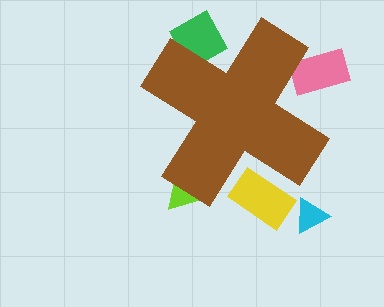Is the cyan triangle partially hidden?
No, the cyan triangle is fully visible.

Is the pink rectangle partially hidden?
Yes, the pink rectangle is partially hidden behind the brown cross.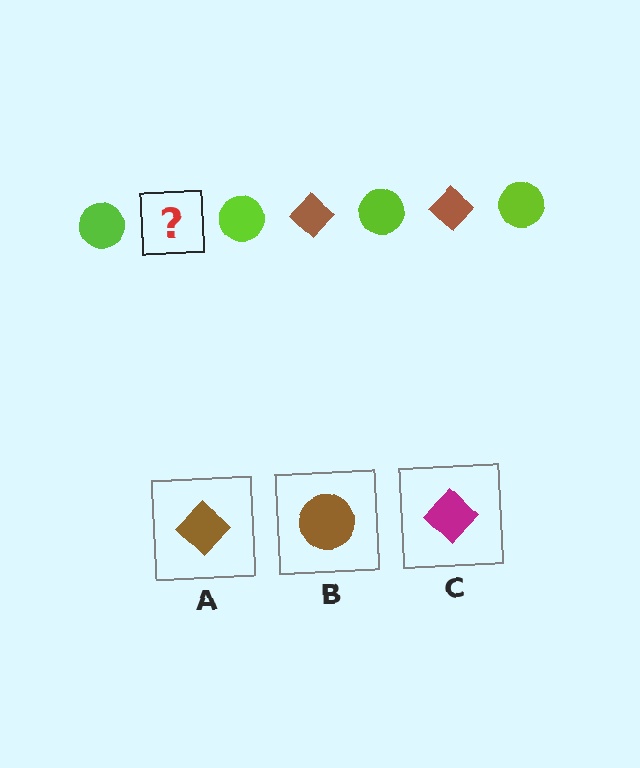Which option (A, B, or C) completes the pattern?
A.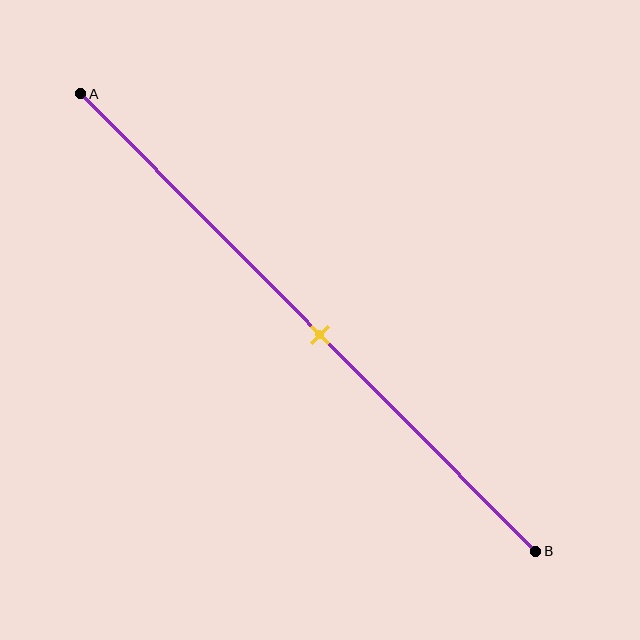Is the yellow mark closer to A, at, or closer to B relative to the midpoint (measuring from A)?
The yellow mark is approximately at the midpoint of segment AB.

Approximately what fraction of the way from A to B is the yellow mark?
The yellow mark is approximately 55% of the way from A to B.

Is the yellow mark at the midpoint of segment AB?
Yes, the mark is approximately at the midpoint.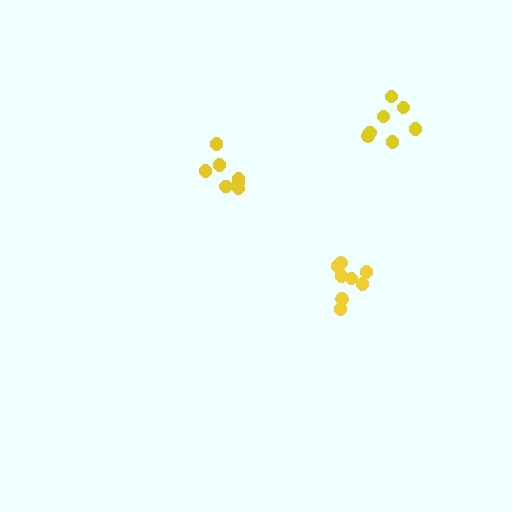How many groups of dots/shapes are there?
There are 3 groups.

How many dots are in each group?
Group 1: 8 dots, Group 2: 7 dots, Group 3: 7 dots (22 total).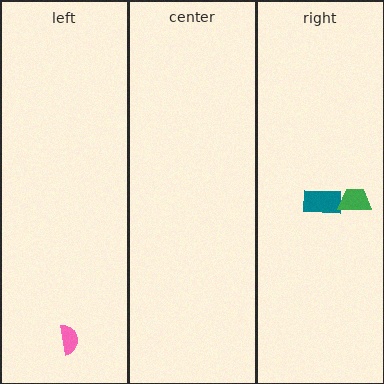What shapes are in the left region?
The pink semicircle.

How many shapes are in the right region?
2.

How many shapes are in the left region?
1.